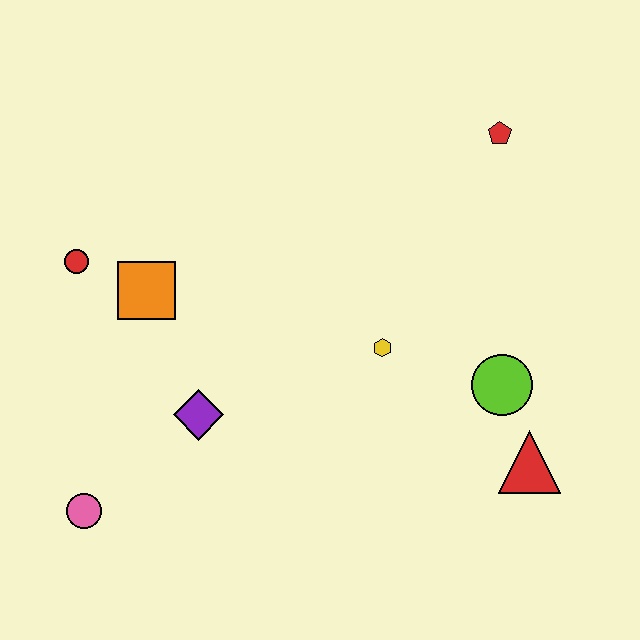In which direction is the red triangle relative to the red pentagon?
The red triangle is below the red pentagon.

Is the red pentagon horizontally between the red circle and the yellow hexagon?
No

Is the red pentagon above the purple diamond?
Yes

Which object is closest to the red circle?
The orange square is closest to the red circle.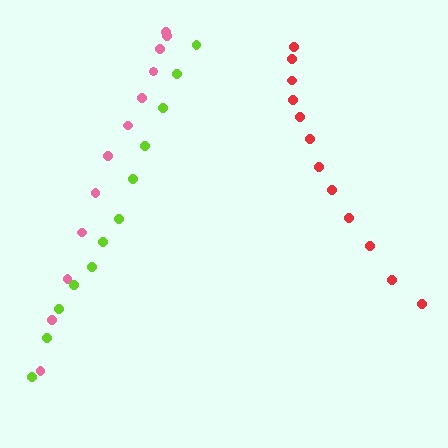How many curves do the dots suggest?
There are 3 distinct paths.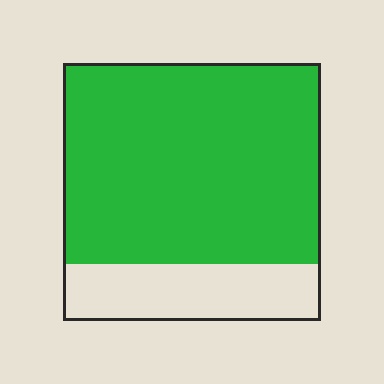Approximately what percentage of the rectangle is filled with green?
Approximately 80%.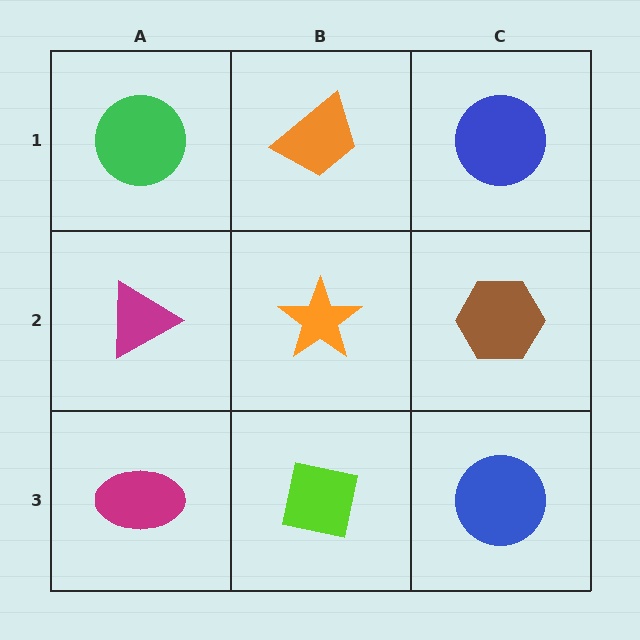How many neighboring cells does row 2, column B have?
4.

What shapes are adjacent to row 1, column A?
A magenta triangle (row 2, column A), an orange trapezoid (row 1, column B).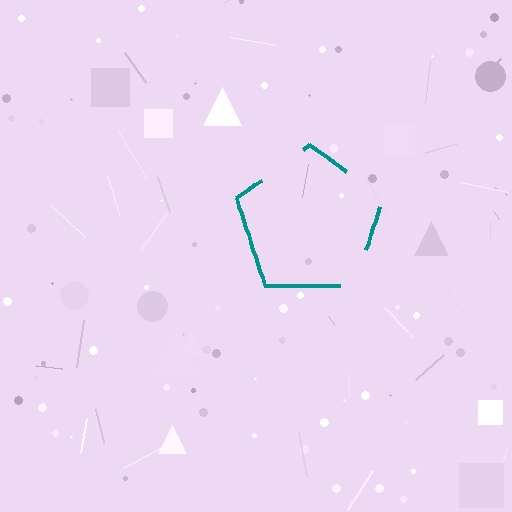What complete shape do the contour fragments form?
The contour fragments form a pentagon.